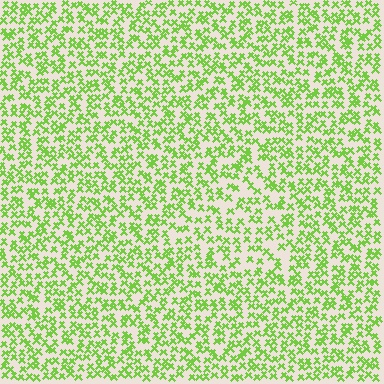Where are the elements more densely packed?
The elements are more densely packed outside the triangle boundary.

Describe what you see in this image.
The image contains small lime elements arranged at two different densities. A triangle-shaped region is visible where the elements are less densely packed than the surrounding area.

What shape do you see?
I see a triangle.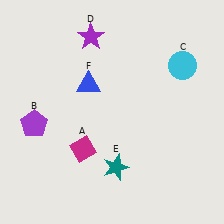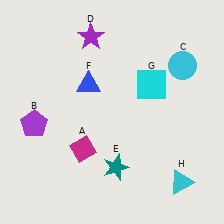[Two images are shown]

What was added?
A cyan square (G), a cyan triangle (H) were added in Image 2.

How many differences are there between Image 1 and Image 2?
There are 2 differences between the two images.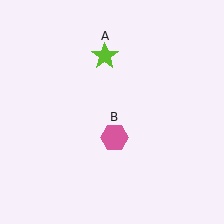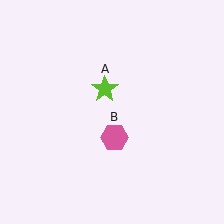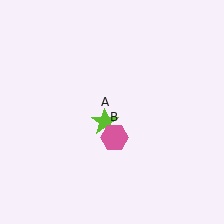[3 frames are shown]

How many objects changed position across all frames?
1 object changed position: lime star (object A).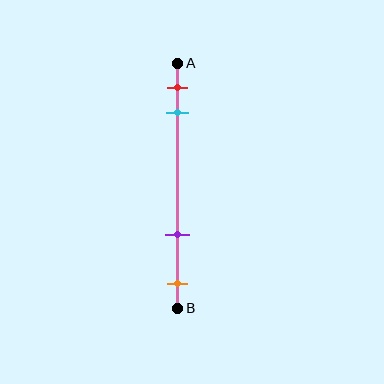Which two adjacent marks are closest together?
The red and cyan marks are the closest adjacent pair.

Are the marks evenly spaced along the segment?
No, the marks are not evenly spaced.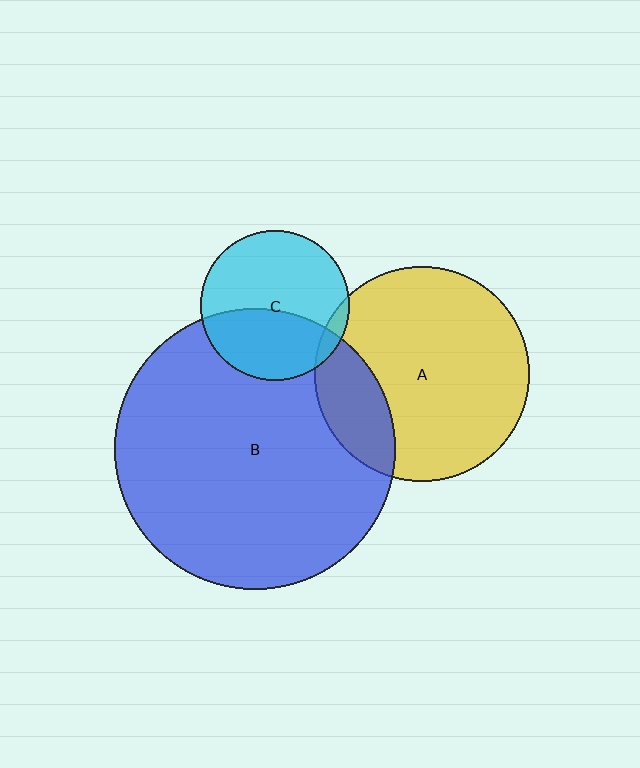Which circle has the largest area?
Circle B (blue).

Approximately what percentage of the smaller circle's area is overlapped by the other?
Approximately 40%.